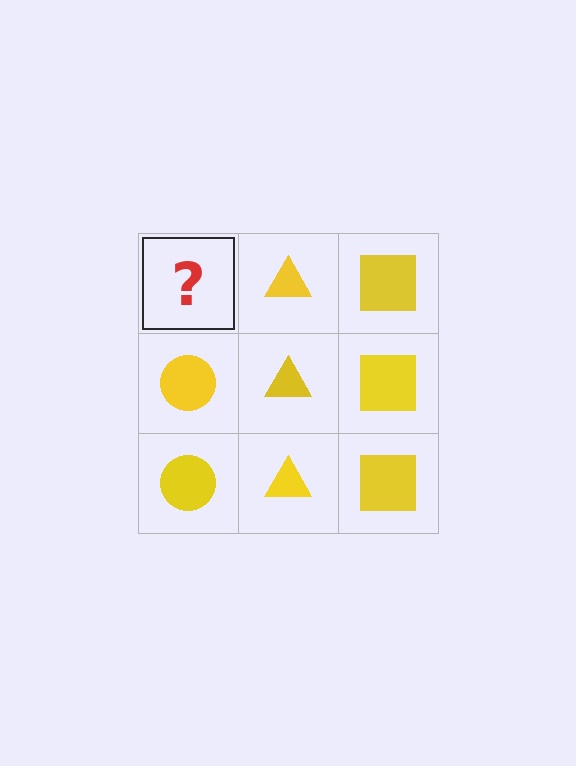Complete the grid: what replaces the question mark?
The question mark should be replaced with a yellow circle.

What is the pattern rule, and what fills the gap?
The rule is that each column has a consistent shape. The gap should be filled with a yellow circle.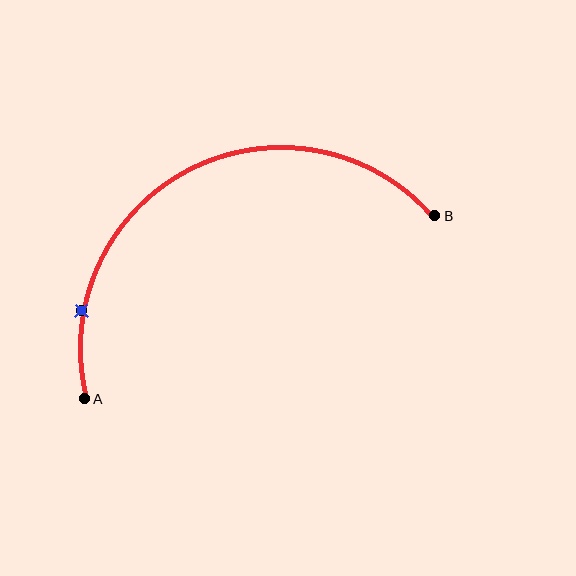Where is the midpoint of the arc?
The arc midpoint is the point on the curve farthest from the straight line joining A and B. It sits above that line.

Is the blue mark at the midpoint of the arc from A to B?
No. The blue mark lies on the arc but is closer to endpoint A. The arc midpoint would be at the point on the curve equidistant along the arc from both A and B.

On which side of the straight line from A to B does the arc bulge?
The arc bulges above the straight line connecting A and B.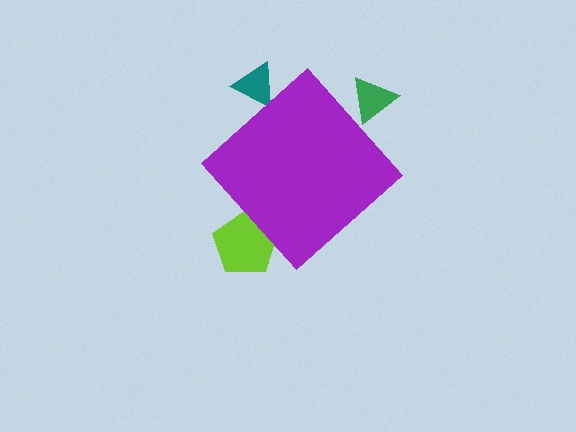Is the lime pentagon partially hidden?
Yes, the lime pentagon is partially hidden behind the purple diamond.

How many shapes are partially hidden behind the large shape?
3 shapes are partially hidden.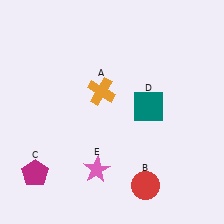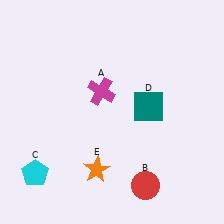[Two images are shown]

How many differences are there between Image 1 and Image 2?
There are 3 differences between the two images.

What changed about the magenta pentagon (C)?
In Image 1, C is magenta. In Image 2, it changed to cyan.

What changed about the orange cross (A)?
In Image 1, A is orange. In Image 2, it changed to magenta.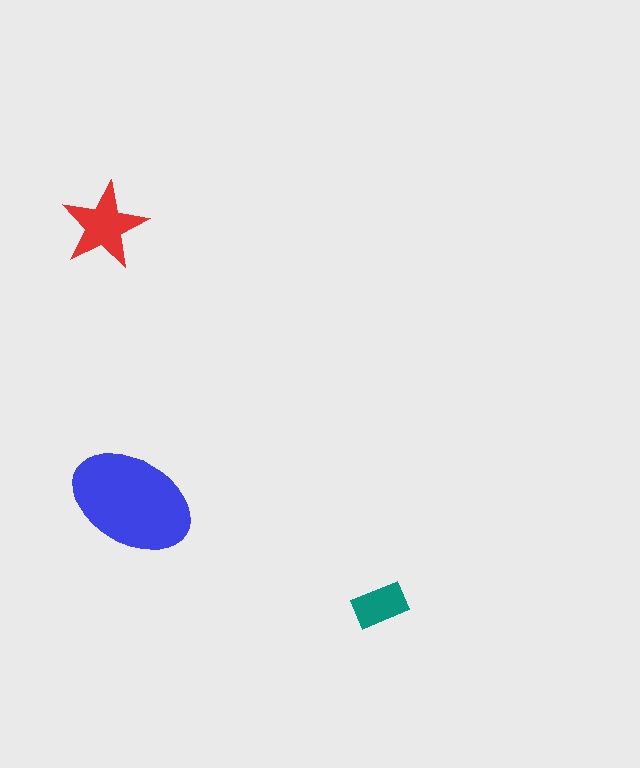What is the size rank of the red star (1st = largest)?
2nd.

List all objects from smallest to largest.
The teal rectangle, the red star, the blue ellipse.